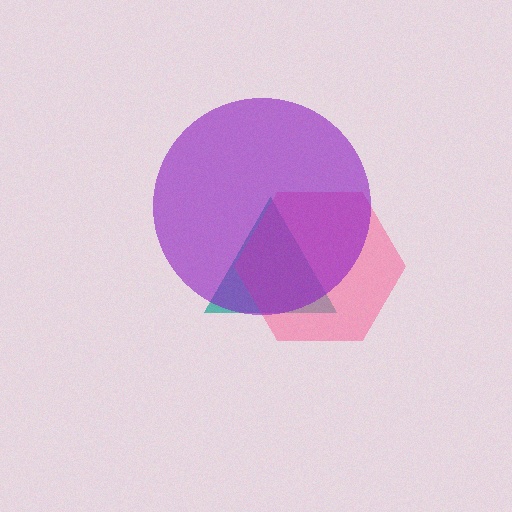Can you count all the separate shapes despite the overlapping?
Yes, there are 3 separate shapes.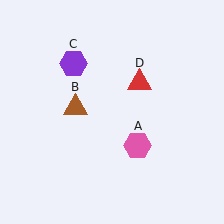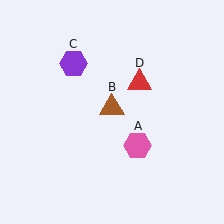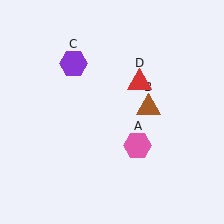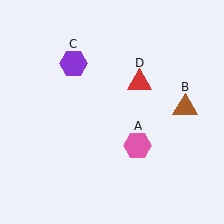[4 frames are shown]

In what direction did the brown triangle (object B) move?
The brown triangle (object B) moved right.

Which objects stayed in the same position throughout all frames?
Pink hexagon (object A) and purple hexagon (object C) and red triangle (object D) remained stationary.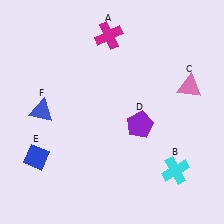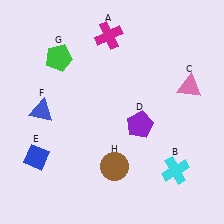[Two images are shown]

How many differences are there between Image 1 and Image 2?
There are 2 differences between the two images.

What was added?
A green pentagon (G), a brown circle (H) were added in Image 2.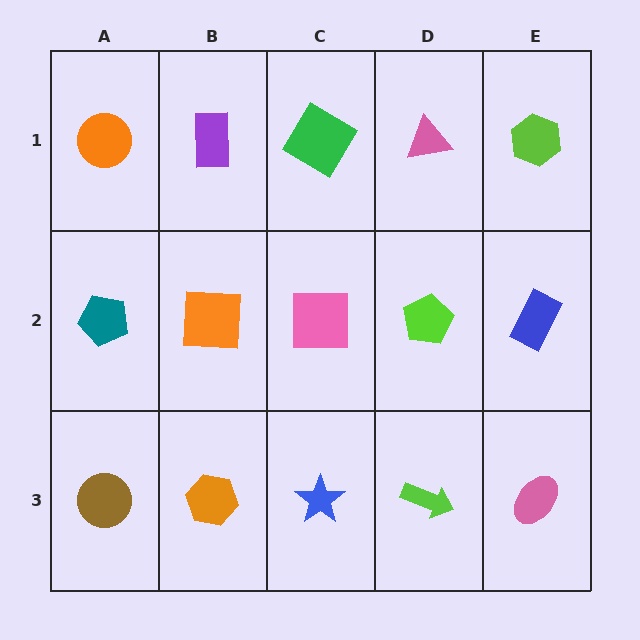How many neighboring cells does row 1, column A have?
2.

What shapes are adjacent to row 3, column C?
A pink square (row 2, column C), an orange hexagon (row 3, column B), a lime arrow (row 3, column D).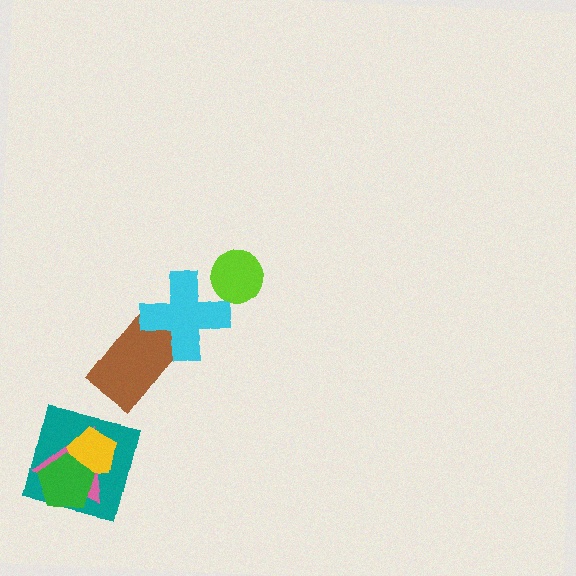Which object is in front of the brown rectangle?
The cyan cross is in front of the brown rectangle.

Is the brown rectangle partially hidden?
Yes, it is partially covered by another shape.